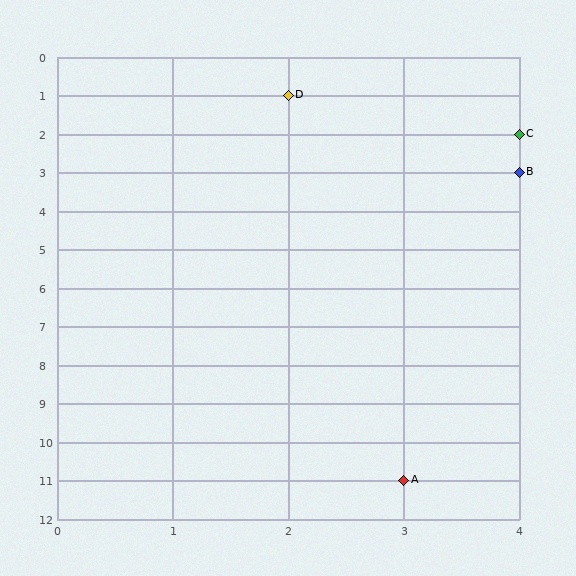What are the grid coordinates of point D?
Point D is at grid coordinates (2, 1).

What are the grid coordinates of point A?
Point A is at grid coordinates (3, 11).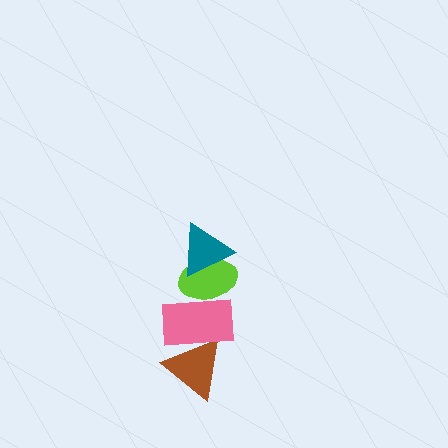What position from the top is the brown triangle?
The brown triangle is 4th from the top.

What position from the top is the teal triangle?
The teal triangle is 1st from the top.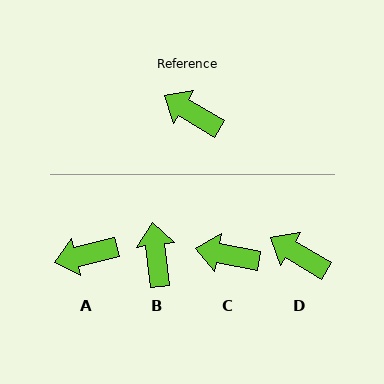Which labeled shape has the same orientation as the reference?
D.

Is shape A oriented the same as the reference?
No, it is off by about 45 degrees.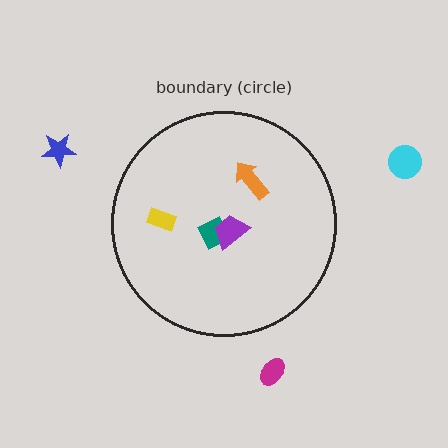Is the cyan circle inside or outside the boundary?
Outside.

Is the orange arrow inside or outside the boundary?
Inside.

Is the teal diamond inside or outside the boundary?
Inside.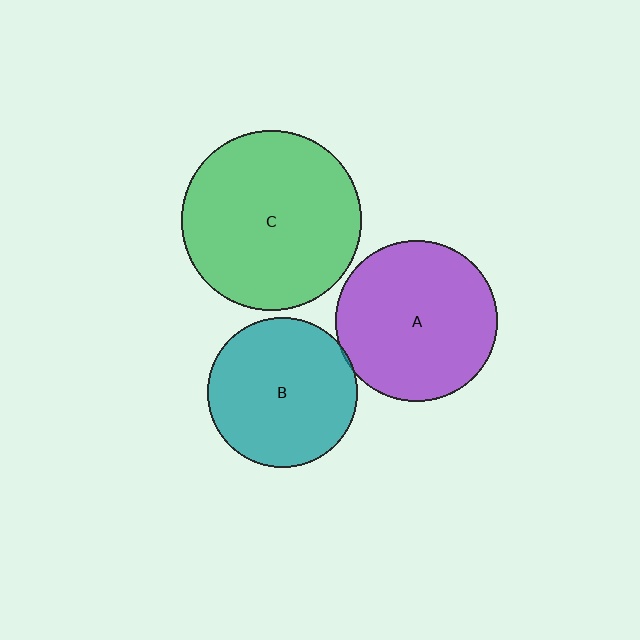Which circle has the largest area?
Circle C (green).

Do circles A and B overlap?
Yes.